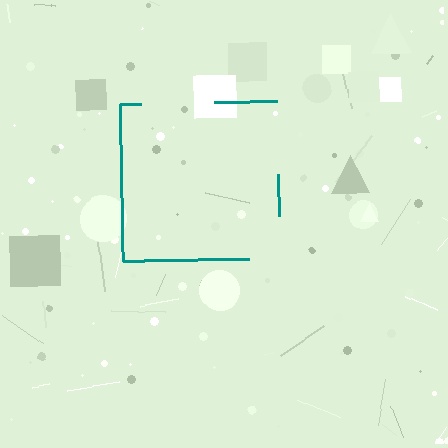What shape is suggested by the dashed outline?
The dashed outline suggests a square.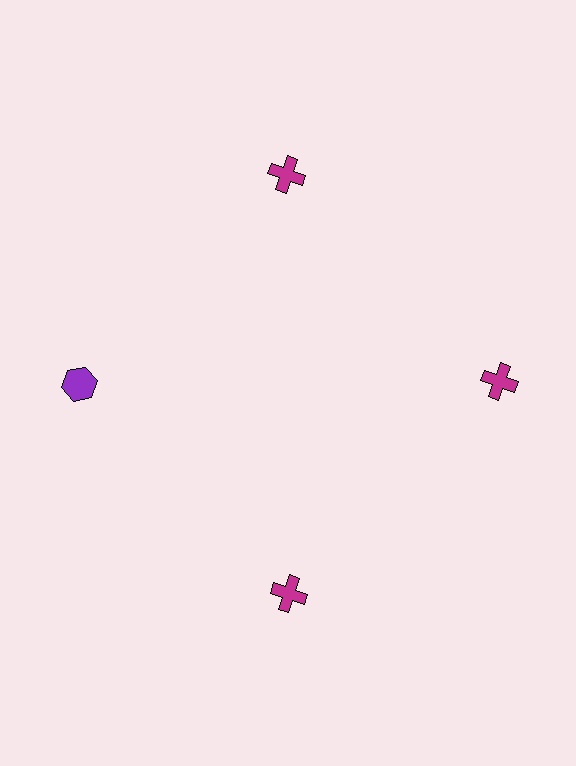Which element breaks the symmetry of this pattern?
The purple hexagon at roughly the 9 o'clock position breaks the symmetry. All other shapes are magenta crosses.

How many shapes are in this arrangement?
There are 4 shapes arranged in a ring pattern.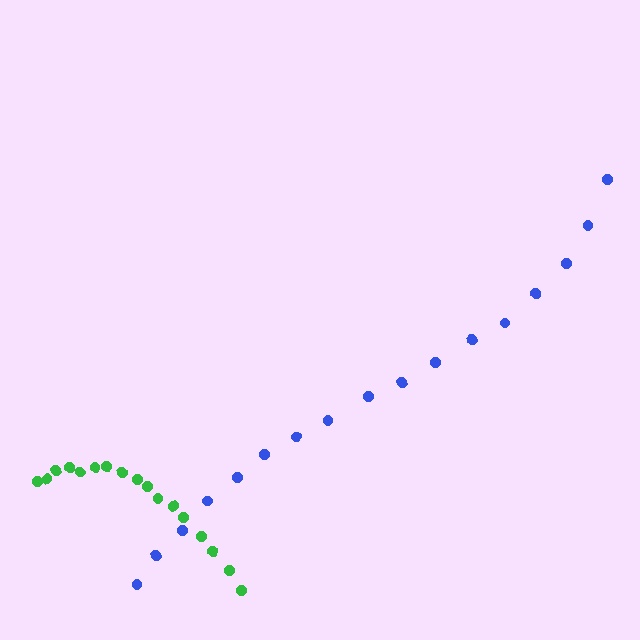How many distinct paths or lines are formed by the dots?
There are 2 distinct paths.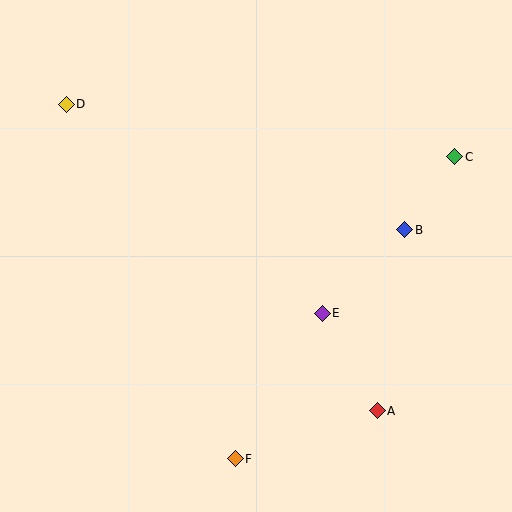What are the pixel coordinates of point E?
Point E is at (322, 313).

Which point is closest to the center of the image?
Point E at (322, 313) is closest to the center.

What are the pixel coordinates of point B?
Point B is at (405, 230).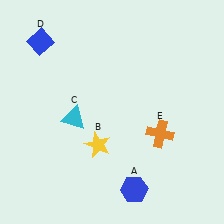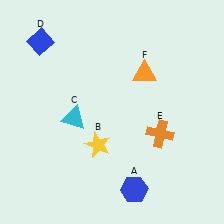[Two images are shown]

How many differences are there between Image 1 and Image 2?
There is 1 difference between the two images.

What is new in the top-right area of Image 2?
An orange triangle (F) was added in the top-right area of Image 2.